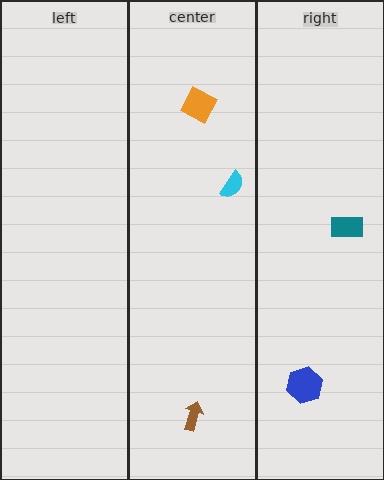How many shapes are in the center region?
3.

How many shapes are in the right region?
2.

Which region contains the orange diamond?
The center region.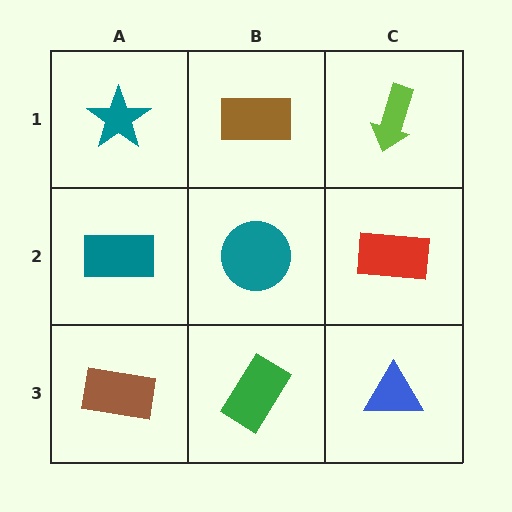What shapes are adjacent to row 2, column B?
A brown rectangle (row 1, column B), a green rectangle (row 3, column B), a teal rectangle (row 2, column A), a red rectangle (row 2, column C).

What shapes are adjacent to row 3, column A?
A teal rectangle (row 2, column A), a green rectangle (row 3, column B).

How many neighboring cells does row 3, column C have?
2.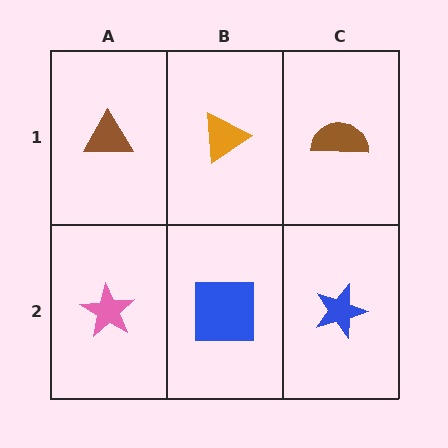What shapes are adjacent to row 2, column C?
A brown semicircle (row 1, column C), a blue square (row 2, column B).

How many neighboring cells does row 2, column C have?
2.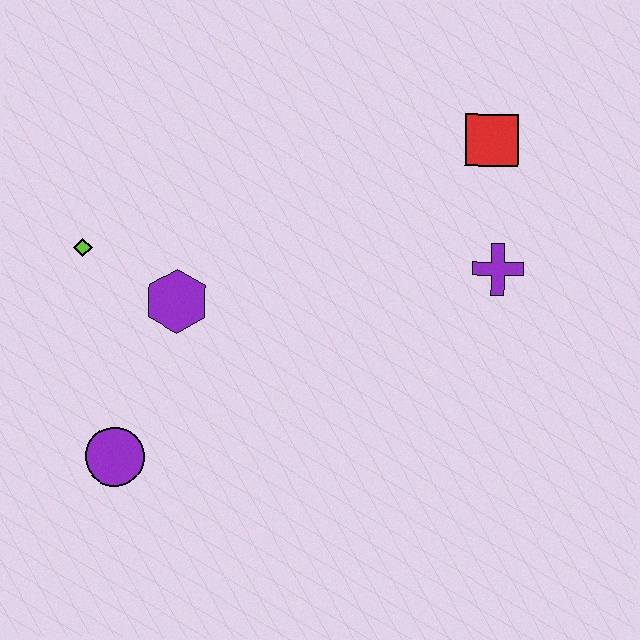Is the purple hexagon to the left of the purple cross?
Yes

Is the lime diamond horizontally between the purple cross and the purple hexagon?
No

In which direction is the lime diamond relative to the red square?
The lime diamond is to the left of the red square.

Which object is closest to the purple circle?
The purple hexagon is closest to the purple circle.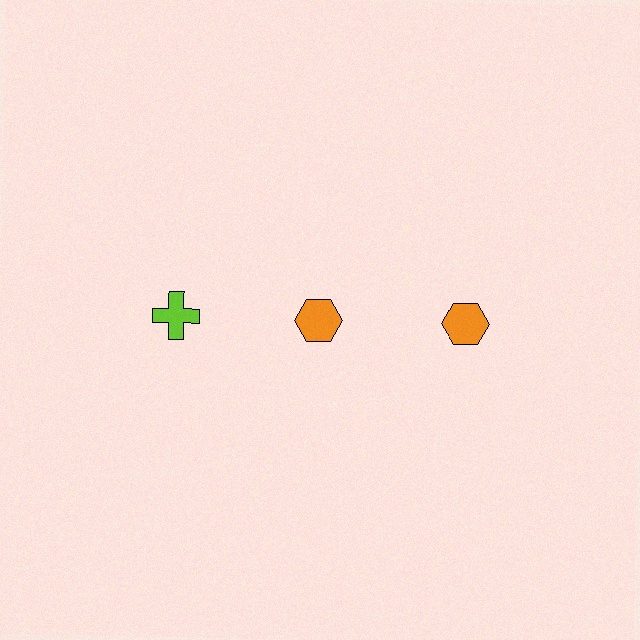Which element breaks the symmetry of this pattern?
The lime cross in the top row, leftmost column breaks the symmetry. All other shapes are orange hexagons.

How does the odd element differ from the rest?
It differs in both color (lime instead of orange) and shape (cross instead of hexagon).